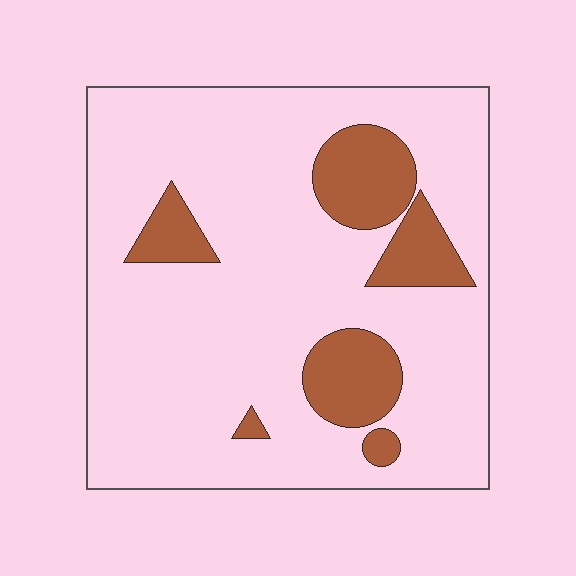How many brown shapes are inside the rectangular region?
6.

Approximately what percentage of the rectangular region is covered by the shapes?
Approximately 15%.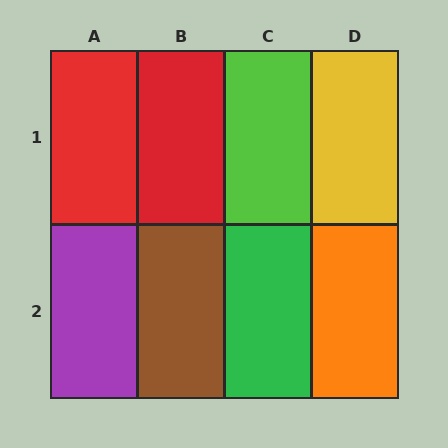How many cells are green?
1 cell is green.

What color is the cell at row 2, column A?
Purple.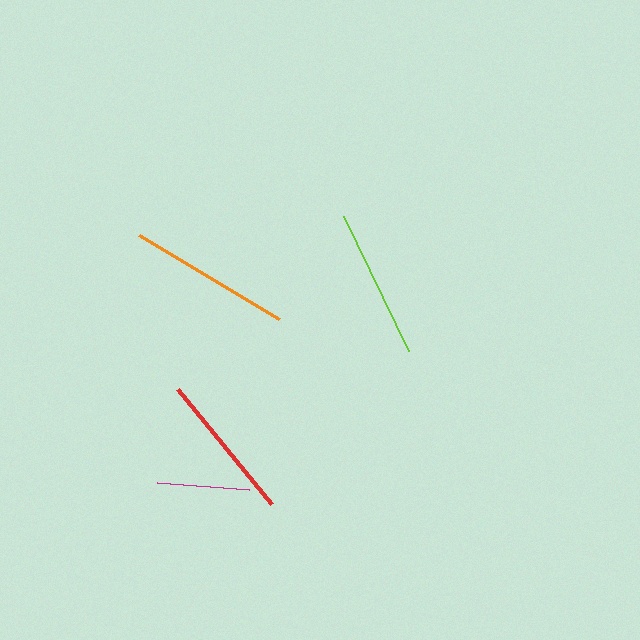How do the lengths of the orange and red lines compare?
The orange and red lines are approximately the same length.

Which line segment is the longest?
The orange line is the longest at approximately 163 pixels.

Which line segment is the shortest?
The magenta line is the shortest at approximately 92 pixels.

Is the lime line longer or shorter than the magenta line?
The lime line is longer than the magenta line.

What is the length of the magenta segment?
The magenta segment is approximately 92 pixels long.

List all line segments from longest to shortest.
From longest to shortest: orange, lime, red, magenta.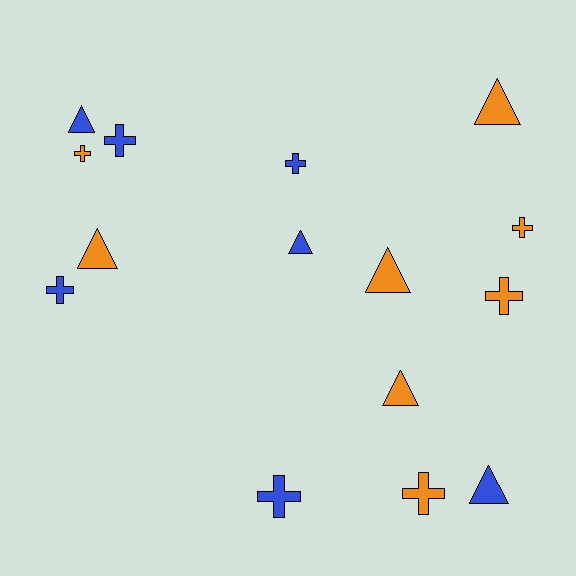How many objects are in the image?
There are 15 objects.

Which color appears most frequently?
Orange, with 8 objects.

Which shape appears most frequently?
Cross, with 8 objects.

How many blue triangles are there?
There are 3 blue triangles.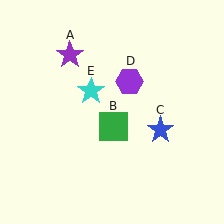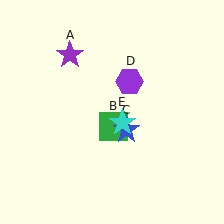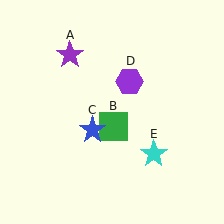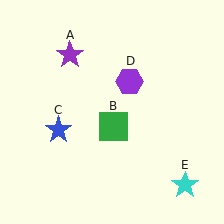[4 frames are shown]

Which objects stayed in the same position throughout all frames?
Purple star (object A) and green square (object B) and purple hexagon (object D) remained stationary.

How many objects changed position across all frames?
2 objects changed position: blue star (object C), cyan star (object E).